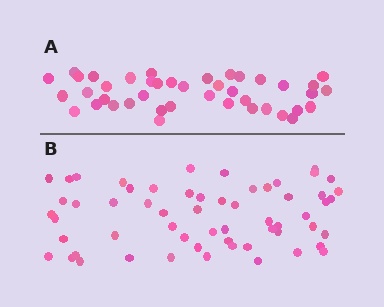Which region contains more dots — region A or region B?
Region B (the bottom region) has more dots.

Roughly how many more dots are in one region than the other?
Region B has approximately 15 more dots than region A.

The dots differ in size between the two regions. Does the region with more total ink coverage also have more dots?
No. Region A has more total ink coverage because its dots are larger, but region B actually contains more individual dots. Total area can be misleading — the number of items is what matters here.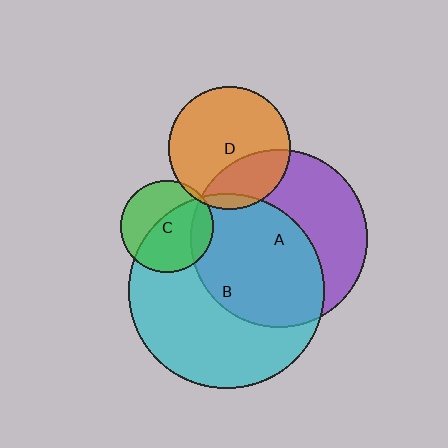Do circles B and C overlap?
Yes.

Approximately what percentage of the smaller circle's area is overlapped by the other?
Approximately 60%.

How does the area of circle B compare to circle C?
Approximately 4.5 times.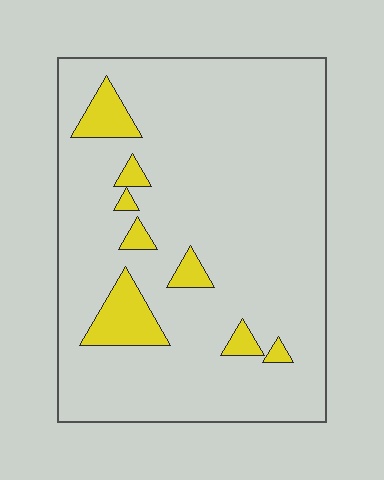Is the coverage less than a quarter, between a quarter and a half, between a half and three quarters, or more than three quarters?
Less than a quarter.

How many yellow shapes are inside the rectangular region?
8.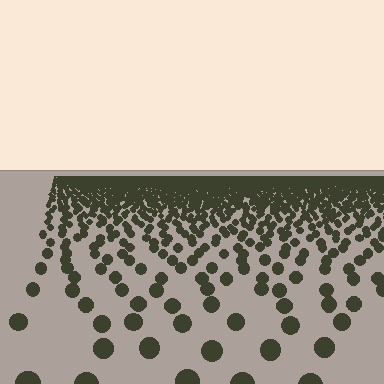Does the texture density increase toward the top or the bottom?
Density increases toward the top.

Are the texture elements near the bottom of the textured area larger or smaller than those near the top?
Larger. Near the bottom, elements are closer to the viewer and appear at a bigger on-screen size.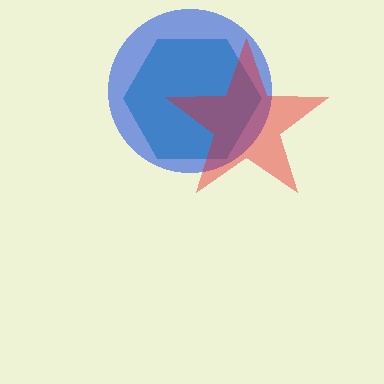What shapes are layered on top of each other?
The layered shapes are: a teal hexagon, a blue circle, a red star.